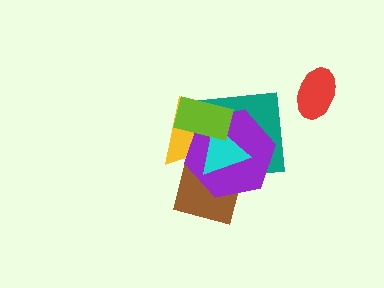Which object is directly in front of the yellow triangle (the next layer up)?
The purple hexagon is directly in front of the yellow triangle.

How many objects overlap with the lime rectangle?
5 objects overlap with the lime rectangle.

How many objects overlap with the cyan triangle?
5 objects overlap with the cyan triangle.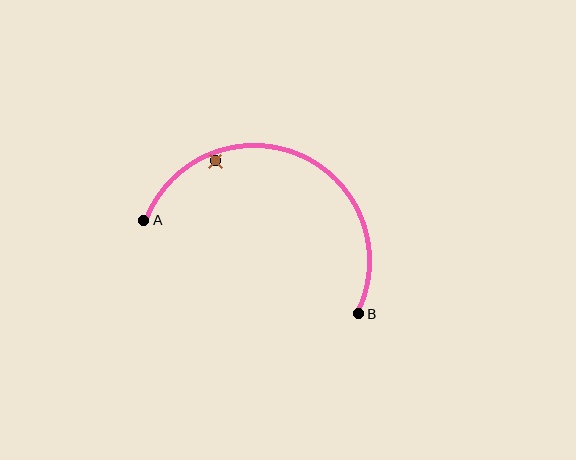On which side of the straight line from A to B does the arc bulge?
The arc bulges above the straight line connecting A and B.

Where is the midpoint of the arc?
The arc midpoint is the point on the curve farthest from the straight line joining A and B. It sits above that line.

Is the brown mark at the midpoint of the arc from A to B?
No — the brown mark does not lie on the arc at all. It sits slightly inside the curve.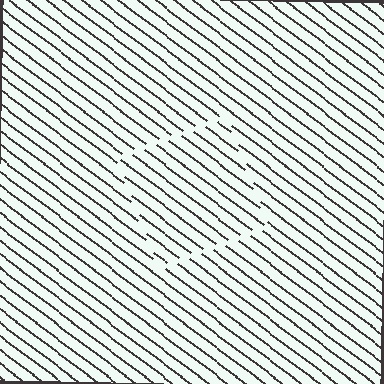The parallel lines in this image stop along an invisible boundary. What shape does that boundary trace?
An illusory square. The interior of the shape contains the same grating, shifted by half a period — the contour is defined by the phase discontinuity where line-ends from the inner and outer gratings abut.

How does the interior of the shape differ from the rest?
The interior of the shape contains the same grating, shifted by half a period — the contour is defined by the phase discontinuity where line-ends from the inner and outer gratings abut.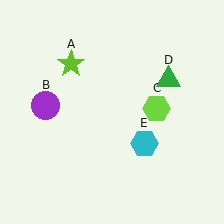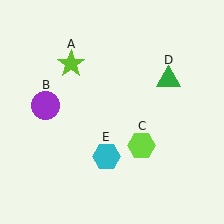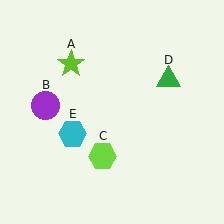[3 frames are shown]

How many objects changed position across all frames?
2 objects changed position: lime hexagon (object C), cyan hexagon (object E).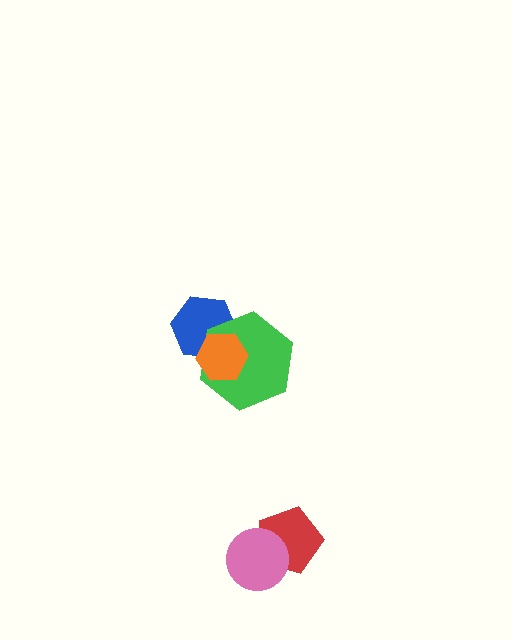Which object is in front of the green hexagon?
The orange hexagon is in front of the green hexagon.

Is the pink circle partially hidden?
No, no other shape covers it.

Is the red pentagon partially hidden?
Yes, it is partially covered by another shape.